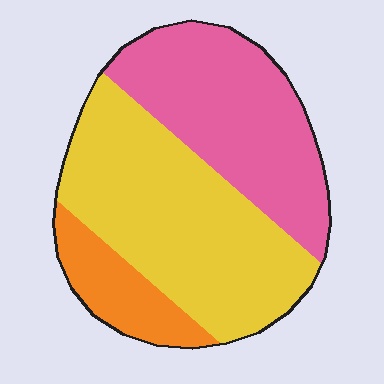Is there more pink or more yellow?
Yellow.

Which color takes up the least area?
Orange, at roughly 15%.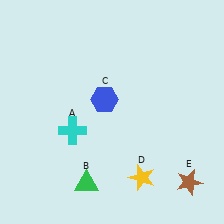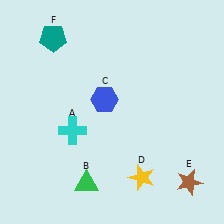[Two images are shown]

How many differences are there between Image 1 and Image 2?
There is 1 difference between the two images.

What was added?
A teal pentagon (F) was added in Image 2.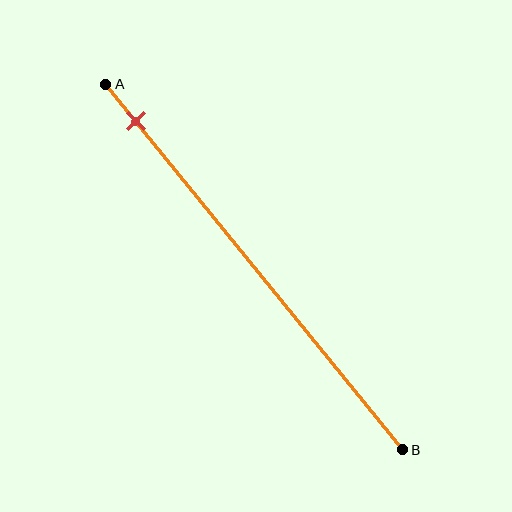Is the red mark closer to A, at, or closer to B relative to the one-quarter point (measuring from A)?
The red mark is closer to point A than the one-quarter point of segment AB.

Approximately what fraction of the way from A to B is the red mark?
The red mark is approximately 10% of the way from A to B.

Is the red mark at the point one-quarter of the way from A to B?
No, the mark is at about 10% from A, not at the 25% one-quarter point.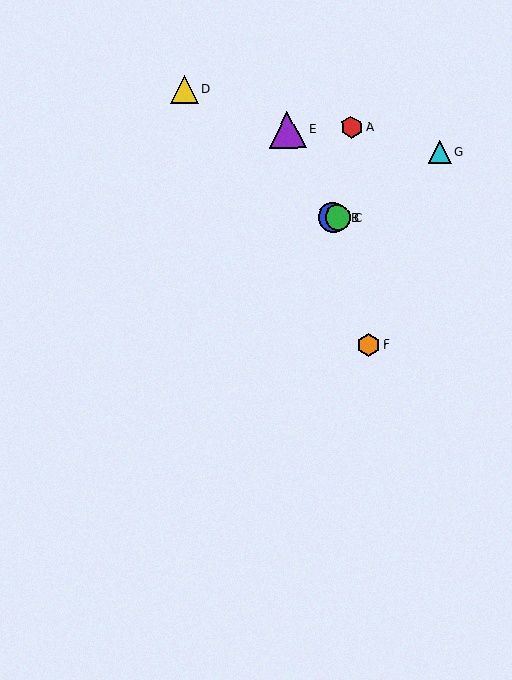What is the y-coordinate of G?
Object G is at y≈152.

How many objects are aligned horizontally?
2 objects (B, C) are aligned horizontally.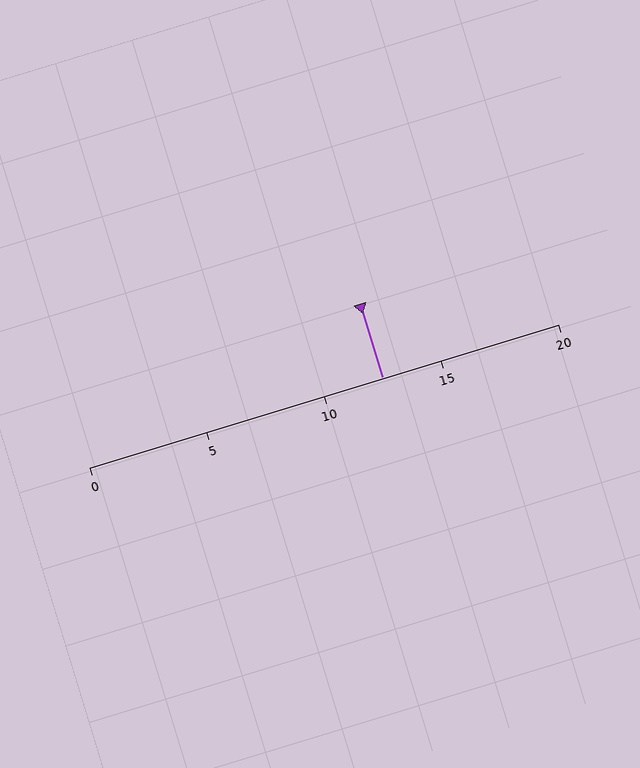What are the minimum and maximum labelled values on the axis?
The axis runs from 0 to 20.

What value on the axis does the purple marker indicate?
The marker indicates approximately 12.5.